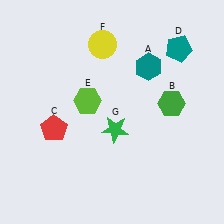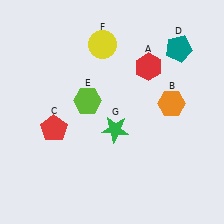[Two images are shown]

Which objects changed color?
A changed from teal to red. B changed from green to orange.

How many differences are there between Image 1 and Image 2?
There are 2 differences between the two images.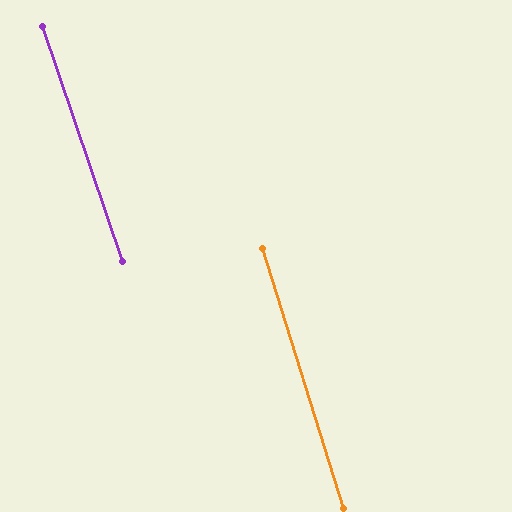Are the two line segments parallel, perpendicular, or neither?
Parallel — their directions differ by only 1.4°.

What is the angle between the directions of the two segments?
Approximately 1 degree.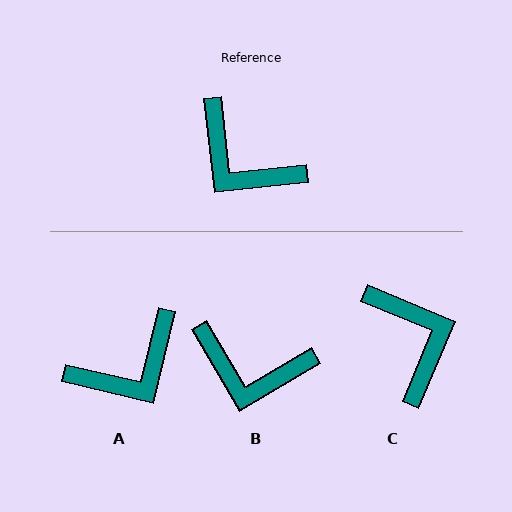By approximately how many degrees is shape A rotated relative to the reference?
Approximately 71 degrees counter-clockwise.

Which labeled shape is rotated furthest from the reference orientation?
C, about 151 degrees away.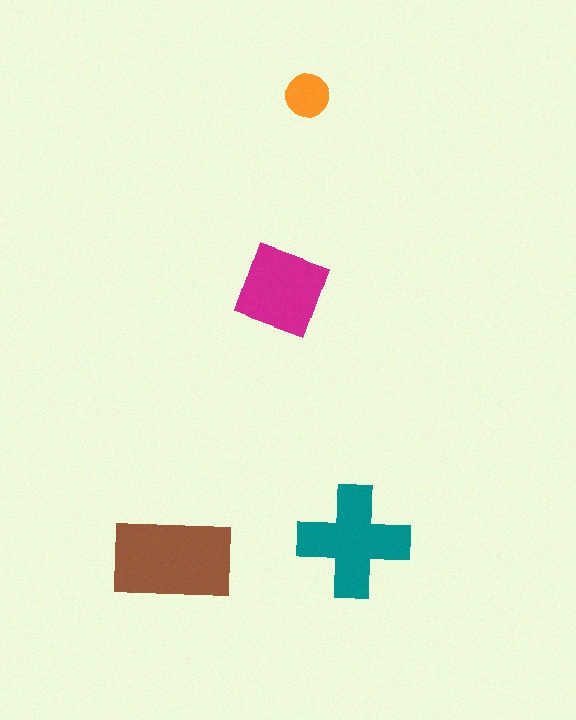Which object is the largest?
The brown rectangle.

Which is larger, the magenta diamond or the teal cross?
The teal cross.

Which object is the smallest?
The orange circle.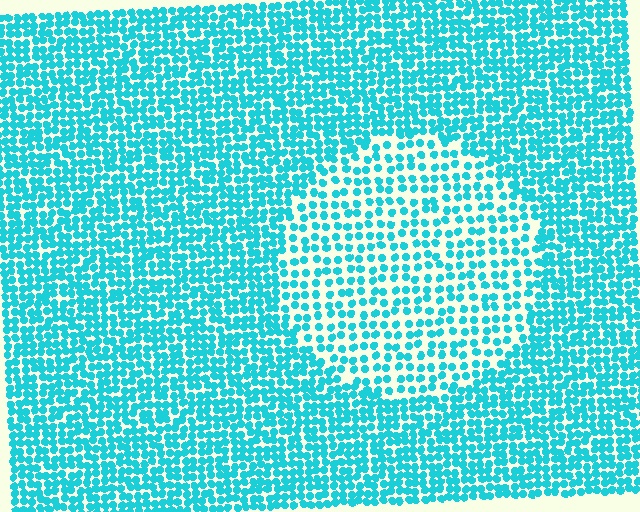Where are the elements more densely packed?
The elements are more densely packed outside the circle boundary.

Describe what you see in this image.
The image contains small cyan elements arranged at two different densities. A circle-shaped region is visible where the elements are less densely packed than the surrounding area.